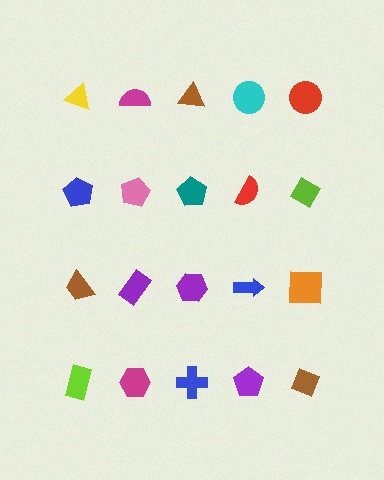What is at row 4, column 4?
A purple pentagon.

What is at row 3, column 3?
A purple hexagon.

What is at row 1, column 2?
A magenta semicircle.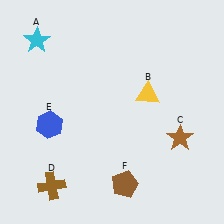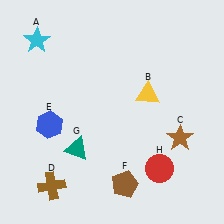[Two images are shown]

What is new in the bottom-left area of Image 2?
A teal triangle (G) was added in the bottom-left area of Image 2.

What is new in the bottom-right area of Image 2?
A red circle (H) was added in the bottom-right area of Image 2.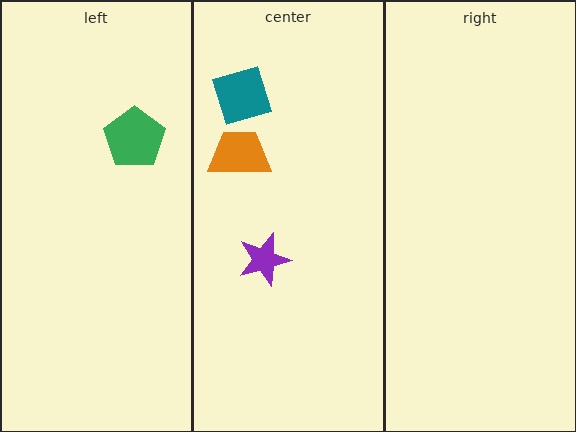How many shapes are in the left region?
1.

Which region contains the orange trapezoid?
The center region.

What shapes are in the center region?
The purple star, the orange trapezoid, the teal square.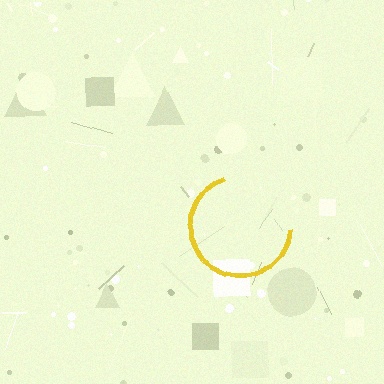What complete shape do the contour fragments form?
The contour fragments form a circle.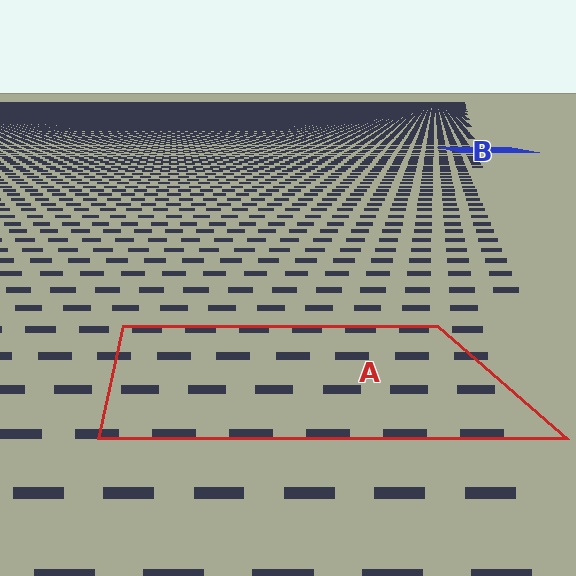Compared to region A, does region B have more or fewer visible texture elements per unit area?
Region B has more texture elements per unit area — they are packed more densely because it is farther away.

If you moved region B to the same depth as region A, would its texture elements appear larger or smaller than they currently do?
They would appear larger. At a closer depth, the same texture elements are projected at a bigger on-screen size.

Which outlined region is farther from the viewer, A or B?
Region B is farther from the viewer — the texture elements inside it appear smaller and more densely packed.